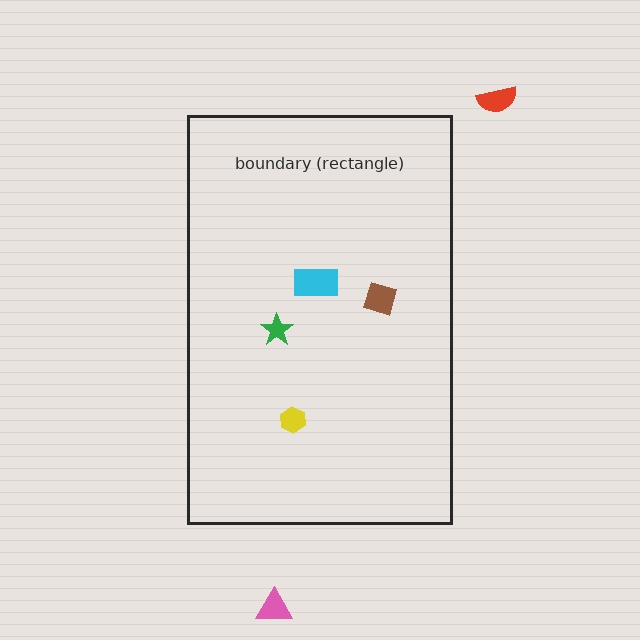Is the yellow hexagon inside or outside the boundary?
Inside.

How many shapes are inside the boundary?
4 inside, 2 outside.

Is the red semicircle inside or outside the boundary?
Outside.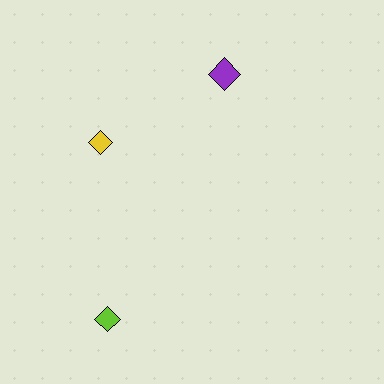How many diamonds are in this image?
There are 3 diamonds.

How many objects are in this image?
There are 3 objects.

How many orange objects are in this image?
There are no orange objects.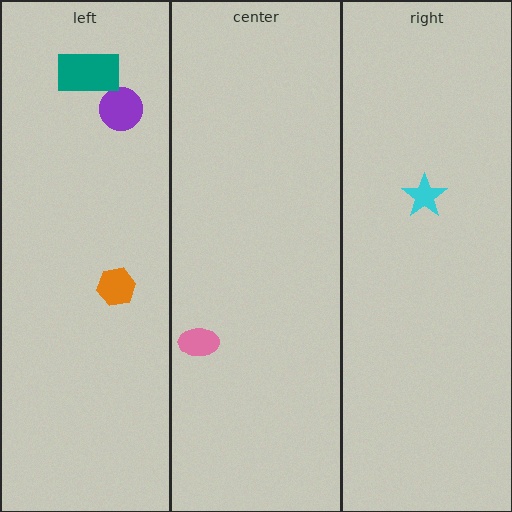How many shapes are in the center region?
1.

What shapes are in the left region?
The purple circle, the teal rectangle, the orange hexagon.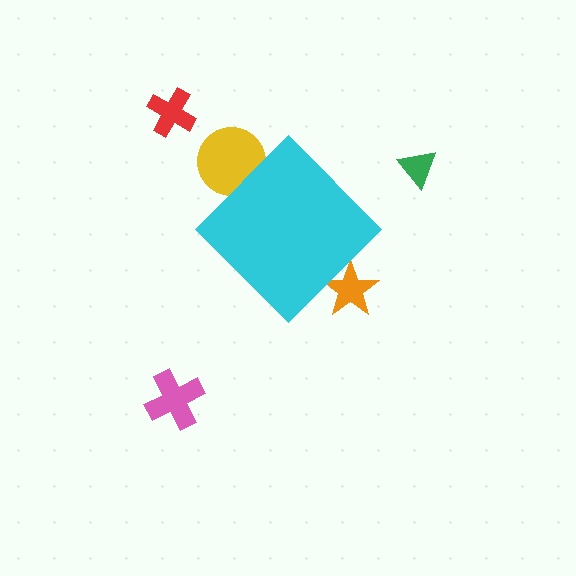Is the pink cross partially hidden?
No, the pink cross is fully visible.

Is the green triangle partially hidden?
No, the green triangle is fully visible.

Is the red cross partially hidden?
No, the red cross is fully visible.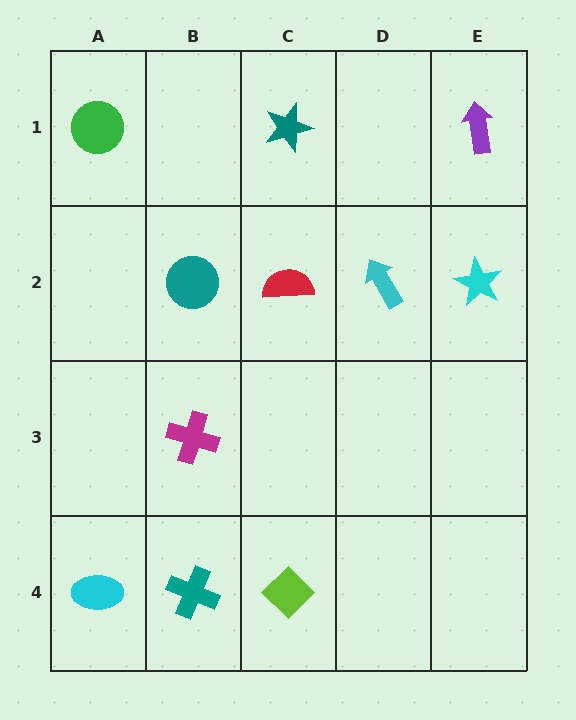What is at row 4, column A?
A cyan ellipse.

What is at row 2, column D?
A cyan arrow.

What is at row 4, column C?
A lime diamond.